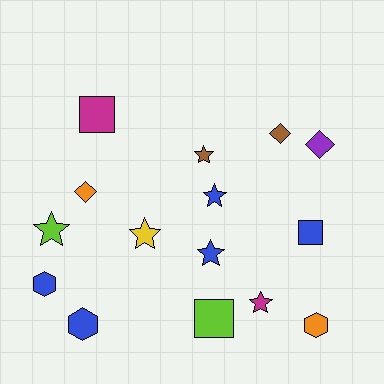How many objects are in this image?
There are 15 objects.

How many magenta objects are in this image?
There are 2 magenta objects.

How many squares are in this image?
There are 3 squares.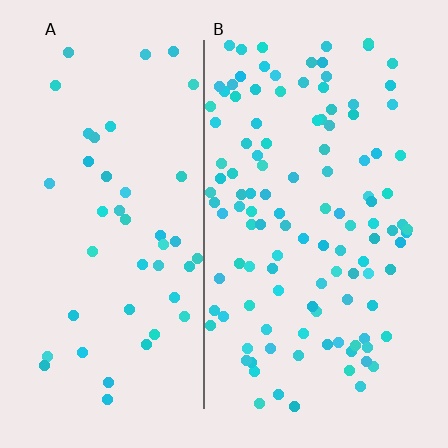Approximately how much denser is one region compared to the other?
Approximately 2.6× — region B over region A.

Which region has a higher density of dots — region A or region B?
B (the right).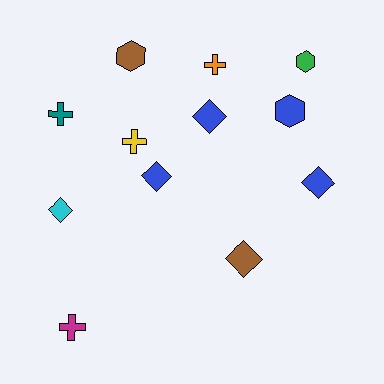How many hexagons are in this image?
There are 3 hexagons.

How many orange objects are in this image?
There is 1 orange object.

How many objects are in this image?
There are 12 objects.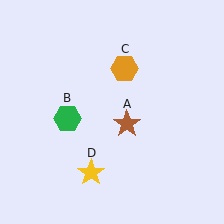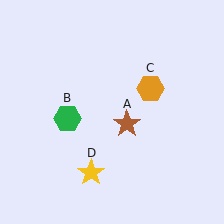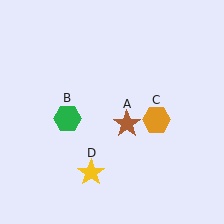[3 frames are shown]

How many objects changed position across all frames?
1 object changed position: orange hexagon (object C).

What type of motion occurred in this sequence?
The orange hexagon (object C) rotated clockwise around the center of the scene.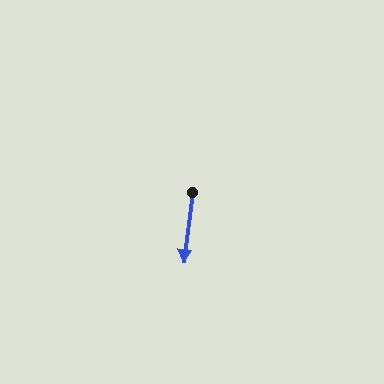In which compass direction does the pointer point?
South.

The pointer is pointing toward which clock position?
Roughly 6 o'clock.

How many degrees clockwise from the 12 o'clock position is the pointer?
Approximately 187 degrees.